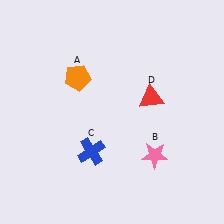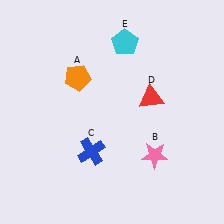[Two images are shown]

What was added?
A cyan pentagon (E) was added in Image 2.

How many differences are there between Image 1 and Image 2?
There is 1 difference between the two images.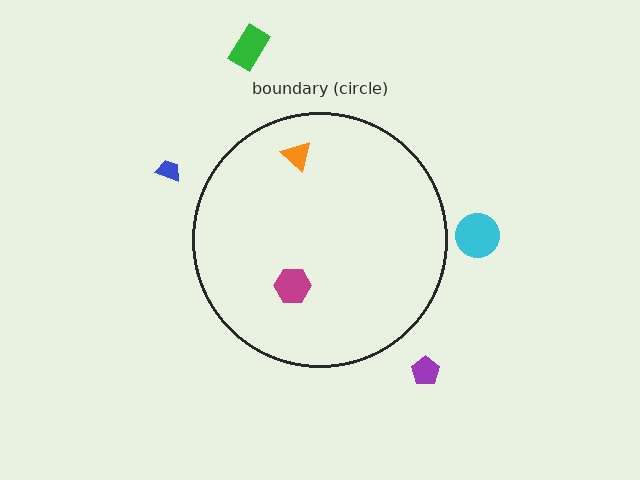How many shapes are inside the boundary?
2 inside, 4 outside.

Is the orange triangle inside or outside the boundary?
Inside.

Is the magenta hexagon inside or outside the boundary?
Inside.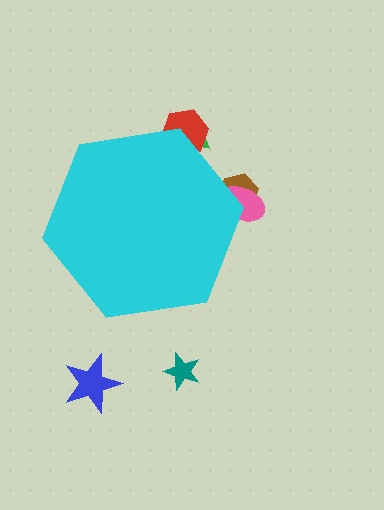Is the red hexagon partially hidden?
Yes, the red hexagon is partially hidden behind the cyan hexagon.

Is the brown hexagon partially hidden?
Yes, the brown hexagon is partially hidden behind the cyan hexagon.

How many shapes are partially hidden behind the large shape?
4 shapes are partially hidden.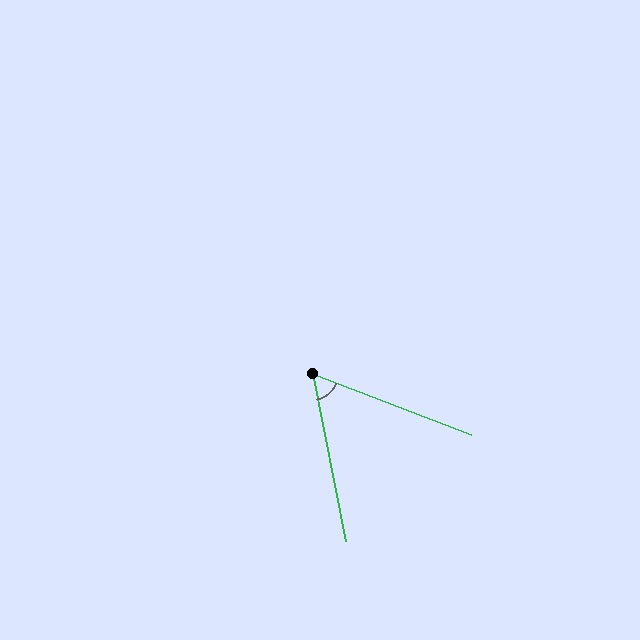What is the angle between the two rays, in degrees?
Approximately 58 degrees.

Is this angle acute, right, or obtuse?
It is acute.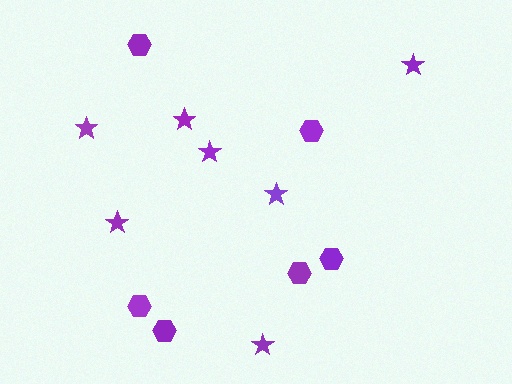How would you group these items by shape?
There are 2 groups: one group of stars (7) and one group of hexagons (6).